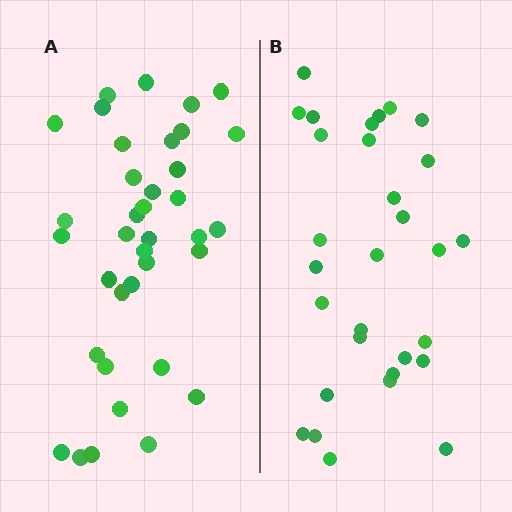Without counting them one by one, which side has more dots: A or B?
Region A (the left region) has more dots.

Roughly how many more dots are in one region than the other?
Region A has roughly 8 or so more dots than region B.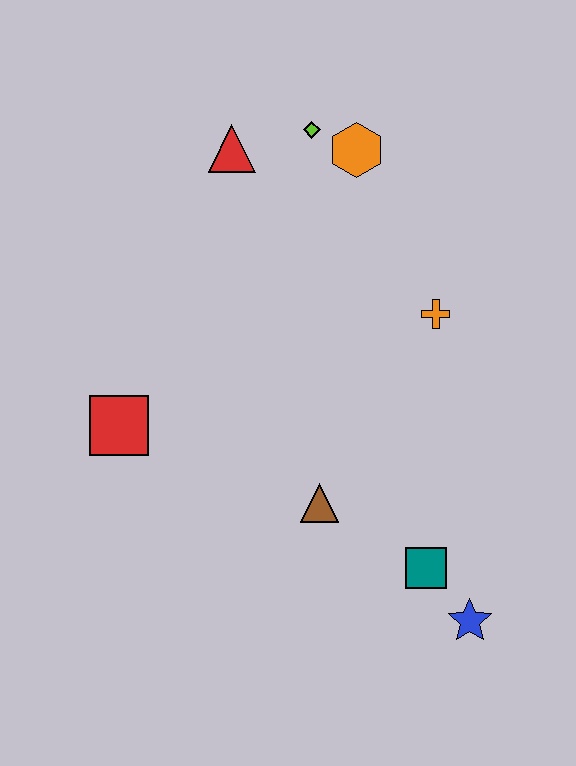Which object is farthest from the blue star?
The red triangle is farthest from the blue star.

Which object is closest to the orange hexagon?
The lime diamond is closest to the orange hexagon.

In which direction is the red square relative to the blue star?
The red square is to the left of the blue star.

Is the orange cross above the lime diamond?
No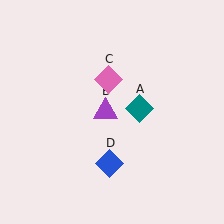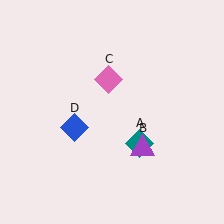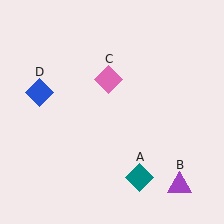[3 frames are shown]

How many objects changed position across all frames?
3 objects changed position: teal diamond (object A), purple triangle (object B), blue diamond (object D).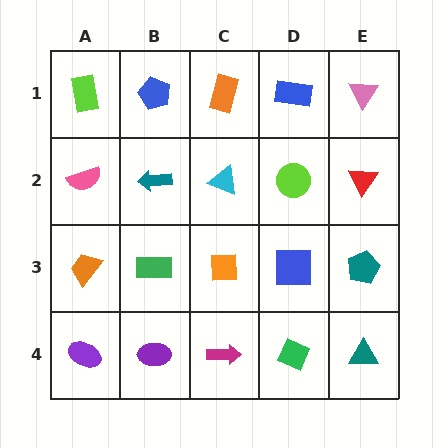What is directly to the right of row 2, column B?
A cyan triangle.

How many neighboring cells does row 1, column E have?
2.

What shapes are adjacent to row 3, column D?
A lime circle (row 2, column D), a green diamond (row 4, column D), an orange square (row 3, column C), a teal pentagon (row 3, column E).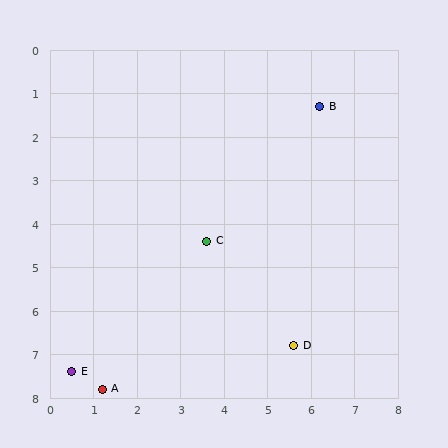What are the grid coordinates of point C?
Point C is at approximately (3.6, 4.4).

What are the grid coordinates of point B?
Point B is at approximately (6.2, 1.3).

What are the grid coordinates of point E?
Point E is at approximately (0.5, 7.4).